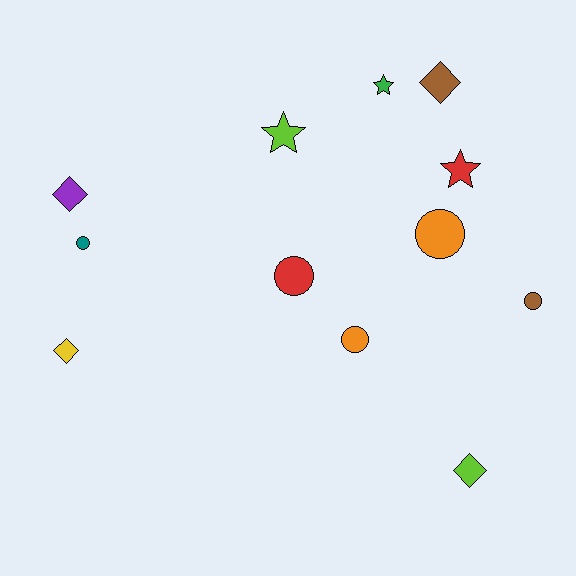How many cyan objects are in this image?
There are no cyan objects.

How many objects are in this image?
There are 12 objects.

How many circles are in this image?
There are 5 circles.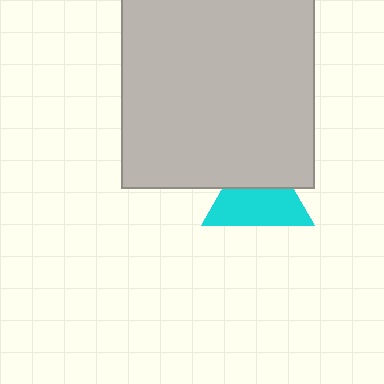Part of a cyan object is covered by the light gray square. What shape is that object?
It is a triangle.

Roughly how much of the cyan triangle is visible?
About half of it is visible (roughly 60%).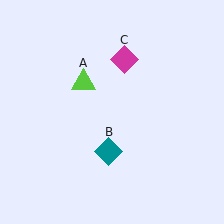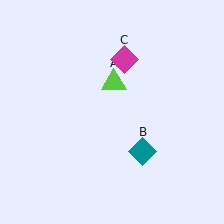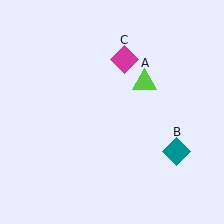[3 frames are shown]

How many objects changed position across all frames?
2 objects changed position: lime triangle (object A), teal diamond (object B).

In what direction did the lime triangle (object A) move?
The lime triangle (object A) moved right.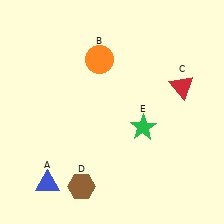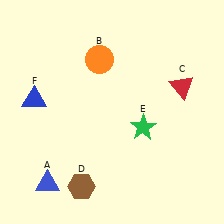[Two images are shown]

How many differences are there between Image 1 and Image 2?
There is 1 difference between the two images.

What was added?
A blue triangle (F) was added in Image 2.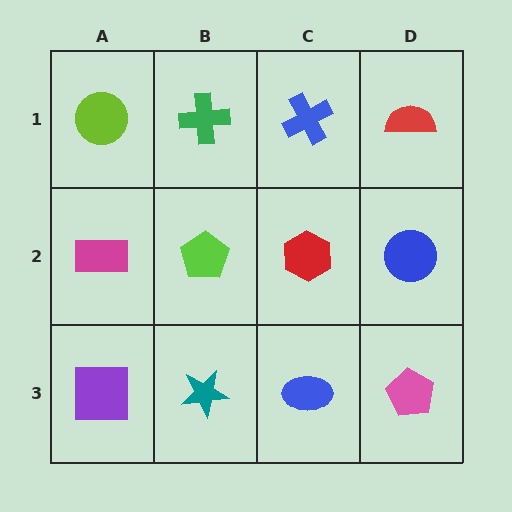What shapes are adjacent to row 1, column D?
A blue circle (row 2, column D), a blue cross (row 1, column C).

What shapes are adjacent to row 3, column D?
A blue circle (row 2, column D), a blue ellipse (row 3, column C).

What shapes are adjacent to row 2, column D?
A red semicircle (row 1, column D), a pink pentagon (row 3, column D), a red hexagon (row 2, column C).